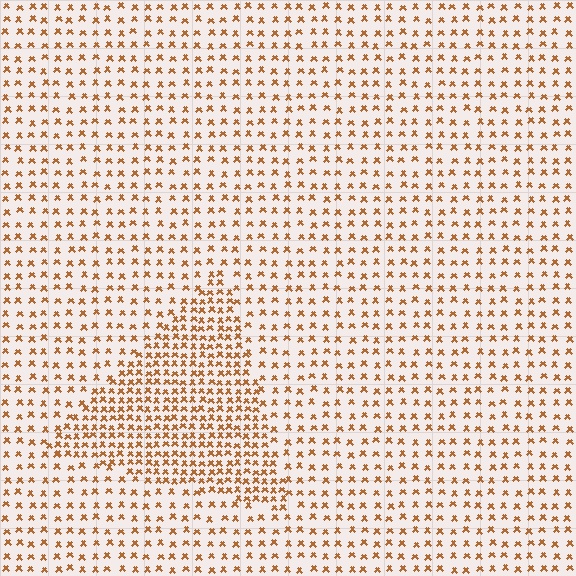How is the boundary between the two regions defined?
The boundary is defined by a change in element density (approximately 2.0x ratio). All elements are the same color, size, and shape.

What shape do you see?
I see a triangle.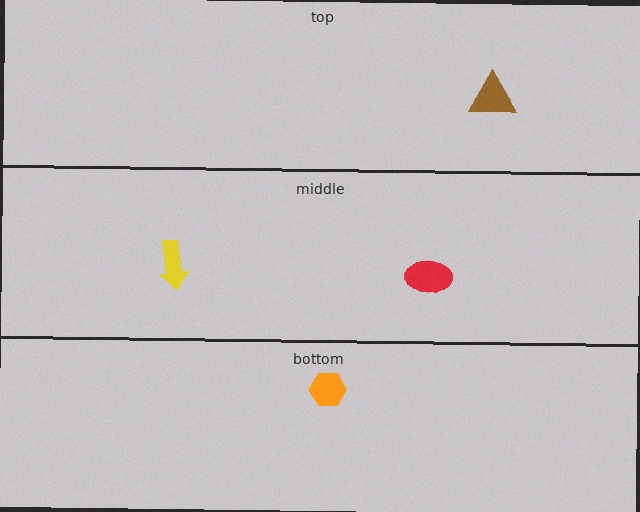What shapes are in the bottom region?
The orange hexagon.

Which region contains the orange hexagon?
The bottom region.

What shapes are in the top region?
The brown triangle.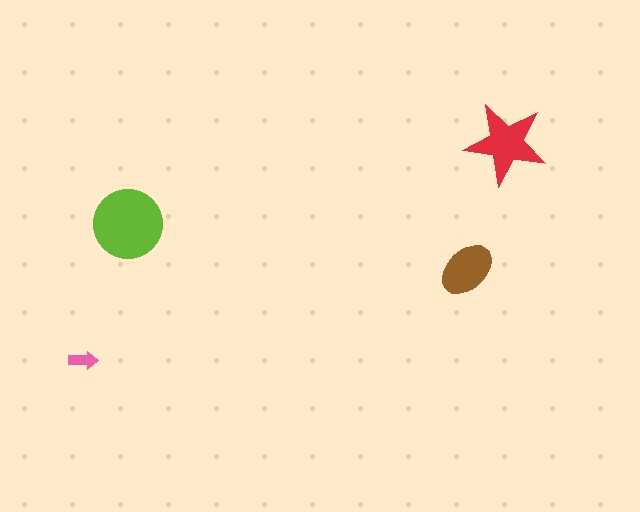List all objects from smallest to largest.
The pink arrow, the brown ellipse, the red star, the lime circle.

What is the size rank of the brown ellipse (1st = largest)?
3rd.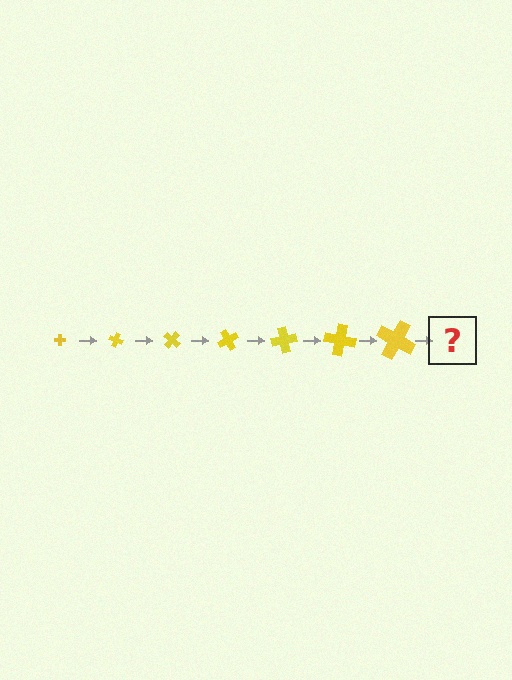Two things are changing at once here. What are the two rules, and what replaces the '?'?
The two rules are that the cross grows larger each step and it rotates 20 degrees each step. The '?' should be a cross, larger than the previous one and rotated 140 degrees from the start.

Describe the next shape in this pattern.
It should be a cross, larger than the previous one and rotated 140 degrees from the start.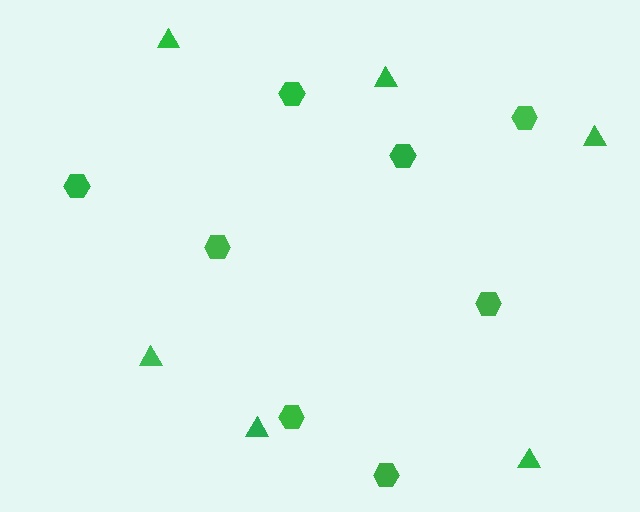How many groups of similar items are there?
There are 2 groups: one group of triangles (6) and one group of hexagons (8).